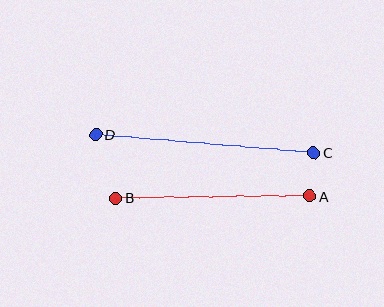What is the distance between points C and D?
The distance is approximately 219 pixels.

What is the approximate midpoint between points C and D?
The midpoint is at approximately (205, 143) pixels.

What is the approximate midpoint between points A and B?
The midpoint is at approximately (213, 197) pixels.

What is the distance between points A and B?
The distance is approximately 194 pixels.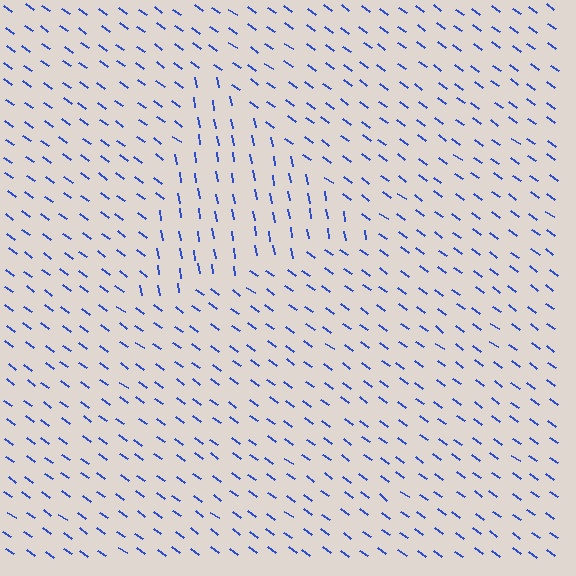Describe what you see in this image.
The image is filled with small blue line segments. A triangle region in the image has lines oriented differently from the surrounding lines, creating a visible texture boundary.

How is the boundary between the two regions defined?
The boundary is defined purely by a change in line orientation (approximately 45 degrees difference). All lines are the same color and thickness.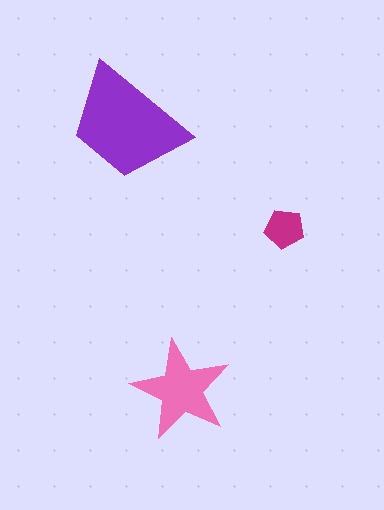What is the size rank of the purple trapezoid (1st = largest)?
1st.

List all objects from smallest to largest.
The magenta pentagon, the pink star, the purple trapezoid.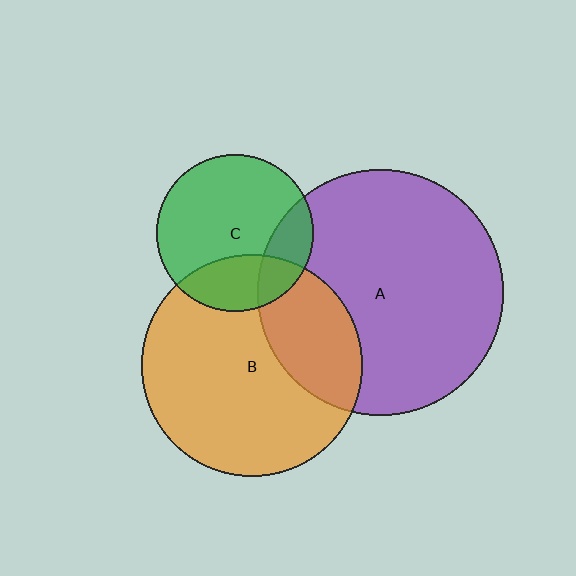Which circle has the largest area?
Circle A (purple).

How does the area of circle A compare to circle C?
Approximately 2.5 times.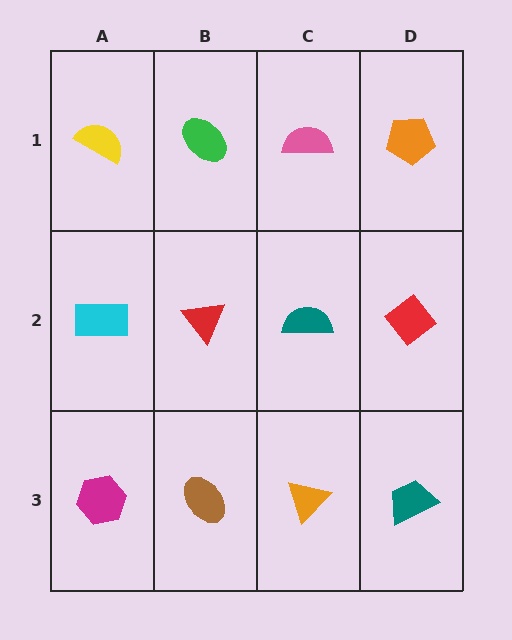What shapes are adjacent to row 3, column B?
A red triangle (row 2, column B), a magenta hexagon (row 3, column A), an orange triangle (row 3, column C).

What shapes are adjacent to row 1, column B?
A red triangle (row 2, column B), a yellow semicircle (row 1, column A), a pink semicircle (row 1, column C).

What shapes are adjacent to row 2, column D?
An orange pentagon (row 1, column D), a teal trapezoid (row 3, column D), a teal semicircle (row 2, column C).